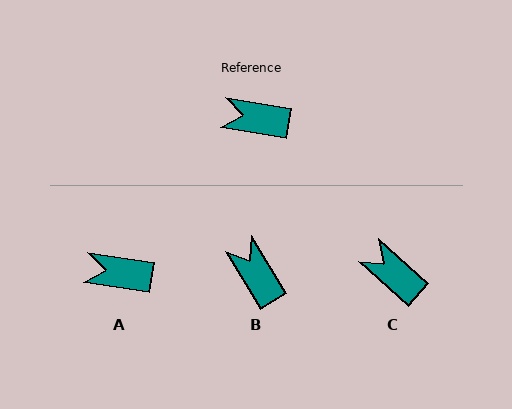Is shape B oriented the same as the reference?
No, it is off by about 50 degrees.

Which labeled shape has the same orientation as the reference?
A.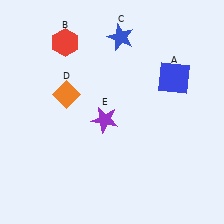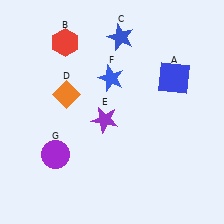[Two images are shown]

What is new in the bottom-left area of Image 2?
A purple circle (G) was added in the bottom-left area of Image 2.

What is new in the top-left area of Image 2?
A blue star (F) was added in the top-left area of Image 2.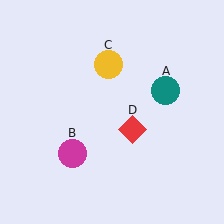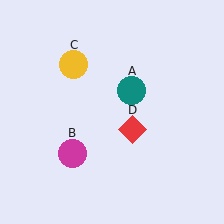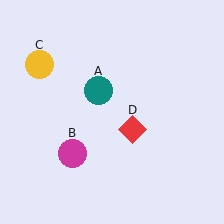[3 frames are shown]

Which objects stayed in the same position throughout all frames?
Magenta circle (object B) and red diamond (object D) remained stationary.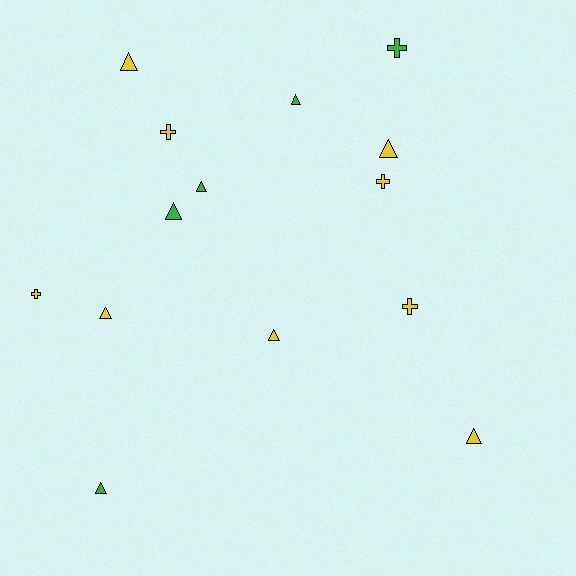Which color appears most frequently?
Yellow, with 9 objects.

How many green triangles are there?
There are 4 green triangles.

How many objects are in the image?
There are 14 objects.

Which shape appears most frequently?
Triangle, with 9 objects.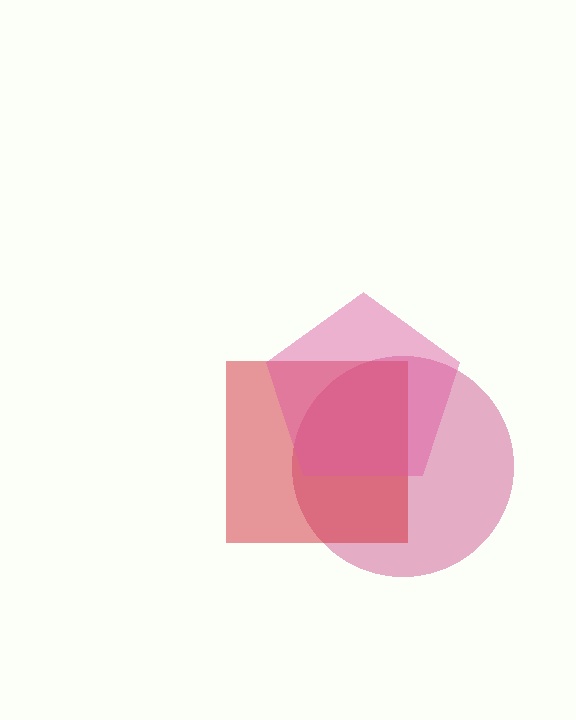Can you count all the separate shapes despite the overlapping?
Yes, there are 3 separate shapes.